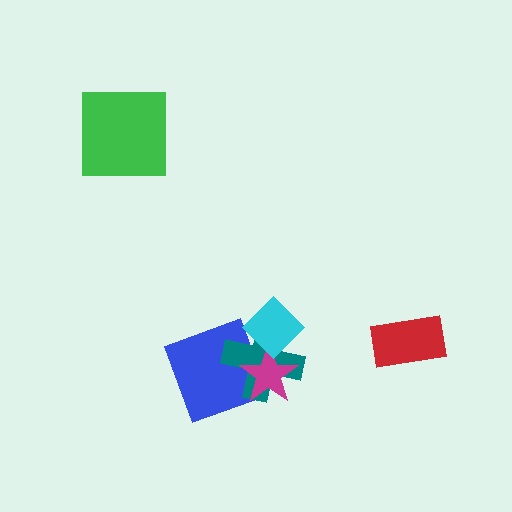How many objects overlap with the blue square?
2 objects overlap with the blue square.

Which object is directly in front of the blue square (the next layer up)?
The teal cross is directly in front of the blue square.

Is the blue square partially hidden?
Yes, it is partially covered by another shape.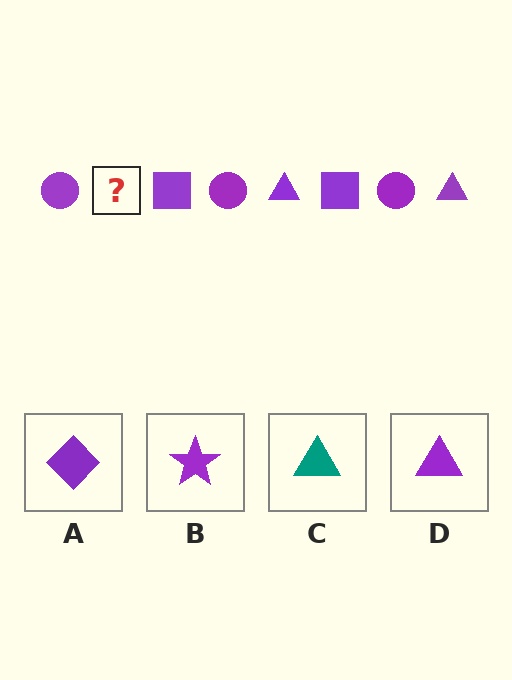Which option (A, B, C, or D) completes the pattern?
D.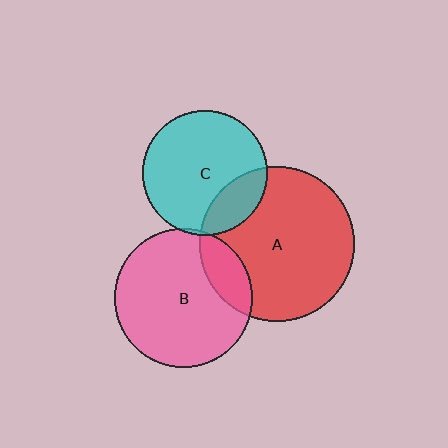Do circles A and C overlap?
Yes.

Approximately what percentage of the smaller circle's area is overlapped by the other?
Approximately 20%.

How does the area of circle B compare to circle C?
Approximately 1.2 times.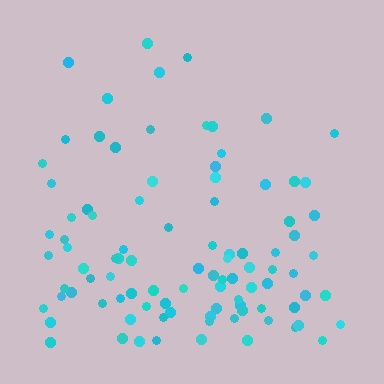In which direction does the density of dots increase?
From top to bottom, with the bottom side densest.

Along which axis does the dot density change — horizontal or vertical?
Vertical.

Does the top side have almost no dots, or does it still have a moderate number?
Still a moderate number, just noticeably fewer than the bottom.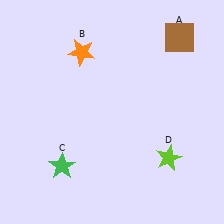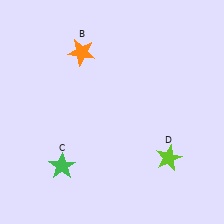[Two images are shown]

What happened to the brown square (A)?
The brown square (A) was removed in Image 2. It was in the top-right area of Image 1.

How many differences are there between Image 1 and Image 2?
There is 1 difference between the two images.